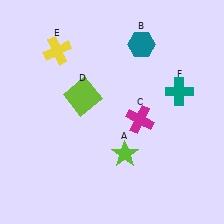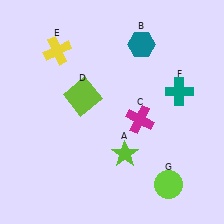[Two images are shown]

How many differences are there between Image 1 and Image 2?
There is 1 difference between the two images.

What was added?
A lime circle (G) was added in Image 2.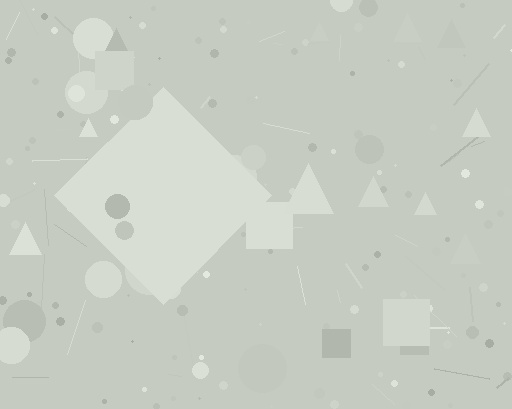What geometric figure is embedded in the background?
A diamond is embedded in the background.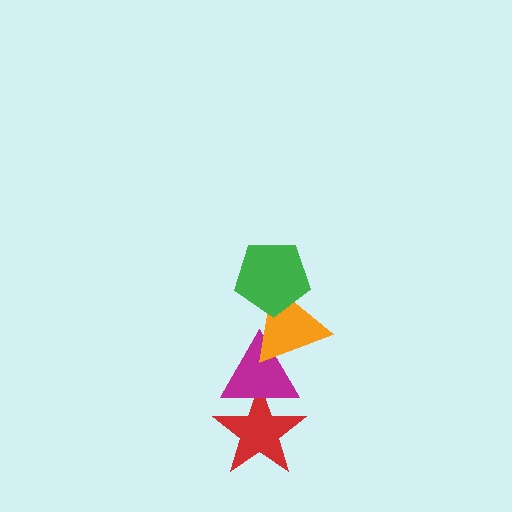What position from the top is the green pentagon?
The green pentagon is 1st from the top.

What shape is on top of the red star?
The magenta triangle is on top of the red star.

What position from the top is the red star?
The red star is 4th from the top.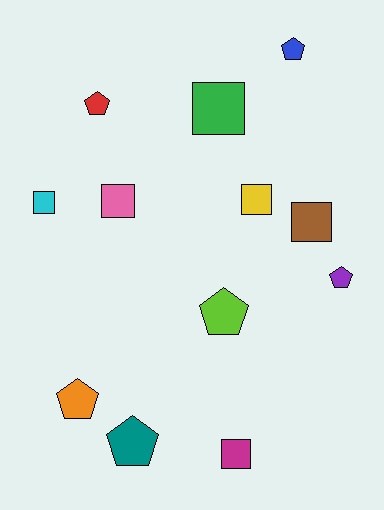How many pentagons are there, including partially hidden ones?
There are 6 pentagons.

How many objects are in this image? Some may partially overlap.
There are 12 objects.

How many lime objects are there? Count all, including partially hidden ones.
There is 1 lime object.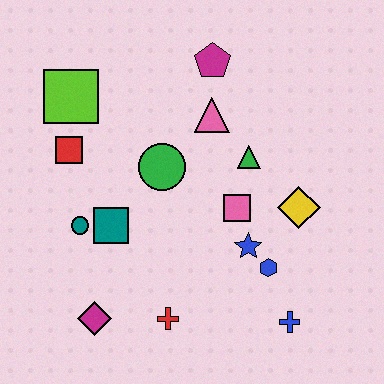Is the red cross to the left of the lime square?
No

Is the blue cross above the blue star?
No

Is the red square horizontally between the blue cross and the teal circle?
No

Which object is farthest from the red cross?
The magenta pentagon is farthest from the red cross.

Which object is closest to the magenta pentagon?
The pink triangle is closest to the magenta pentagon.